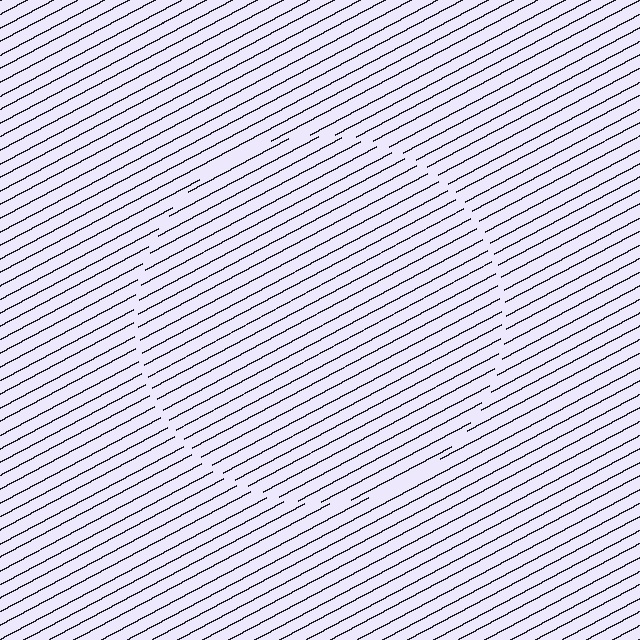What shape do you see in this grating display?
An illusory circle. The interior of the shape contains the same grating, shifted by half a period — the contour is defined by the phase discontinuity where line-ends from the inner and outer gratings abut.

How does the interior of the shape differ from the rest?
The interior of the shape contains the same grating, shifted by half a period — the contour is defined by the phase discontinuity where line-ends from the inner and outer gratings abut.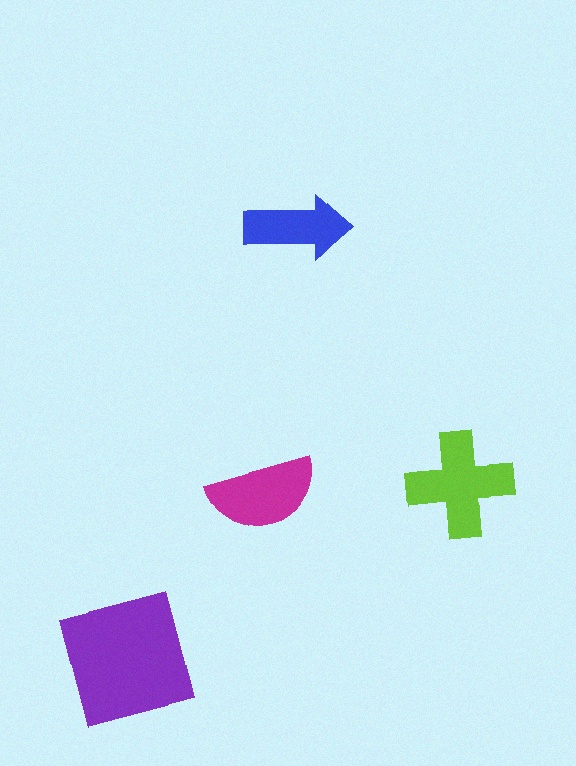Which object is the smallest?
The blue arrow.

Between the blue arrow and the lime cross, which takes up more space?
The lime cross.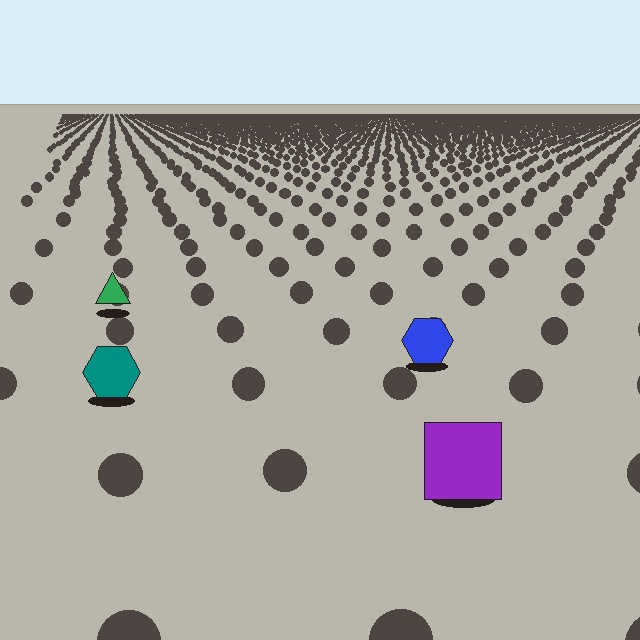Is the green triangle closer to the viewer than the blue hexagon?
No. The blue hexagon is closer — you can tell from the texture gradient: the ground texture is coarser near it.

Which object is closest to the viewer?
The purple square is closest. The texture marks near it are larger and more spread out.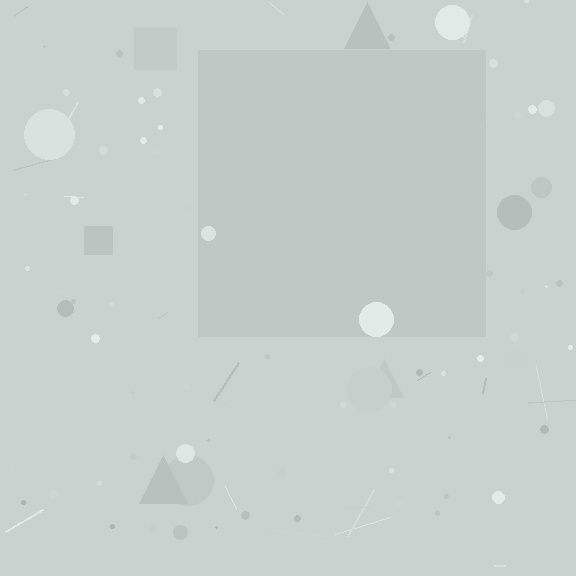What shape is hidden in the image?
A square is hidden in the image.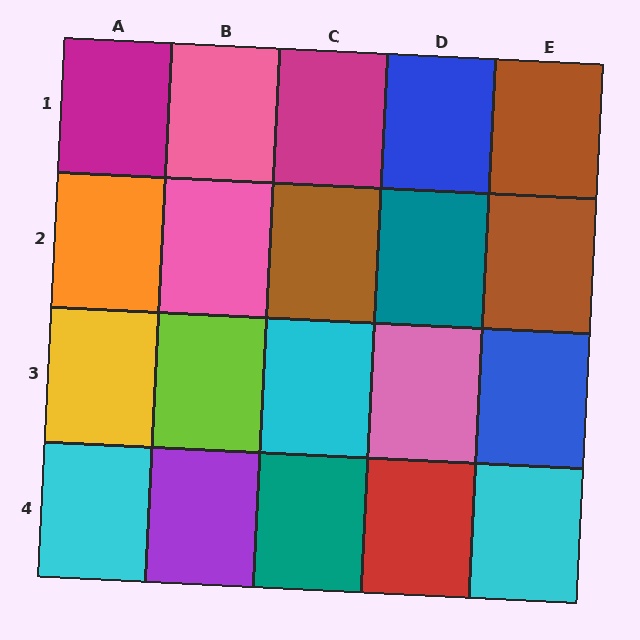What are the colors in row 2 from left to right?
Orange, pink, brown, teal, brown.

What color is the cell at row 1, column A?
Magenta.